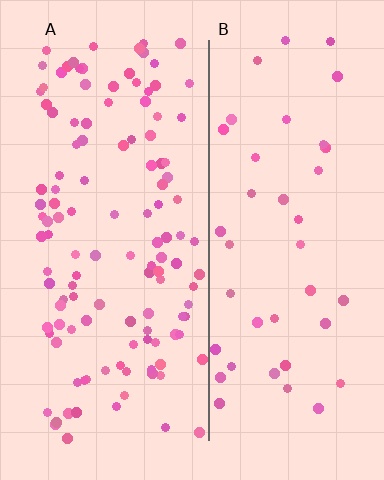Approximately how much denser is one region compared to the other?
Approximately 2.8× — region A over region B.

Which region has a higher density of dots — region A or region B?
A (the left).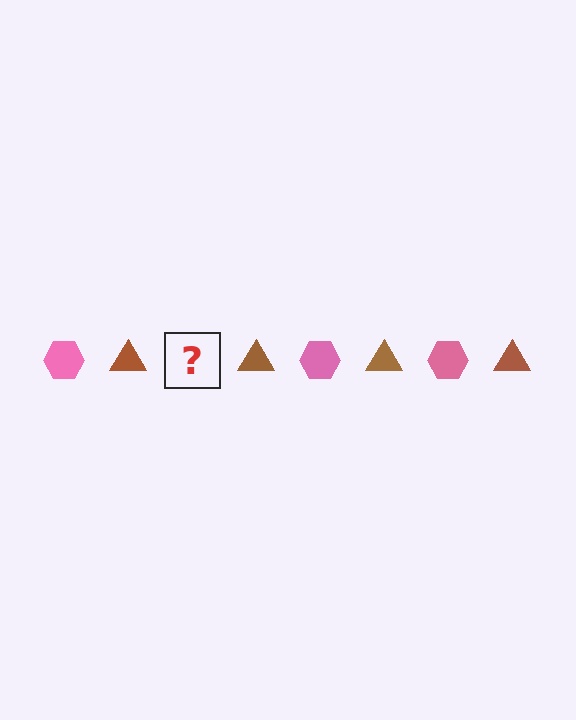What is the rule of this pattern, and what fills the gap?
The rule is that the pattern alternates between pink hexagon and brown triangle. The gap should be filled with a pink hexagon.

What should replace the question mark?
The question mark should be replaced with a pink hexagon.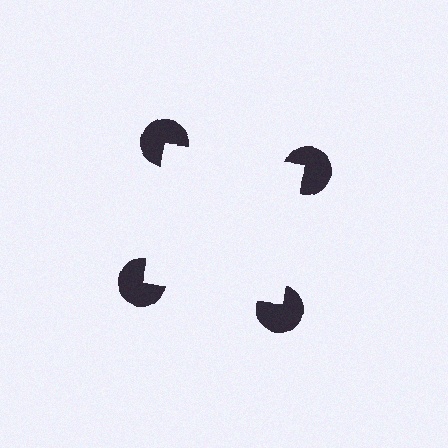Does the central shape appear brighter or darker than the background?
It typically appears slightly brighter than the background, even though no actual brightness change is drawn.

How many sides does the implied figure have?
4 sides.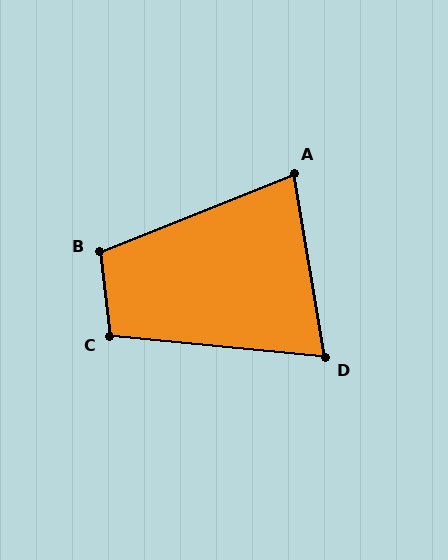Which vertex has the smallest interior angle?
D, at approximately 75 degrees.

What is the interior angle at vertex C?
Approximately 102 degrees (obtuse).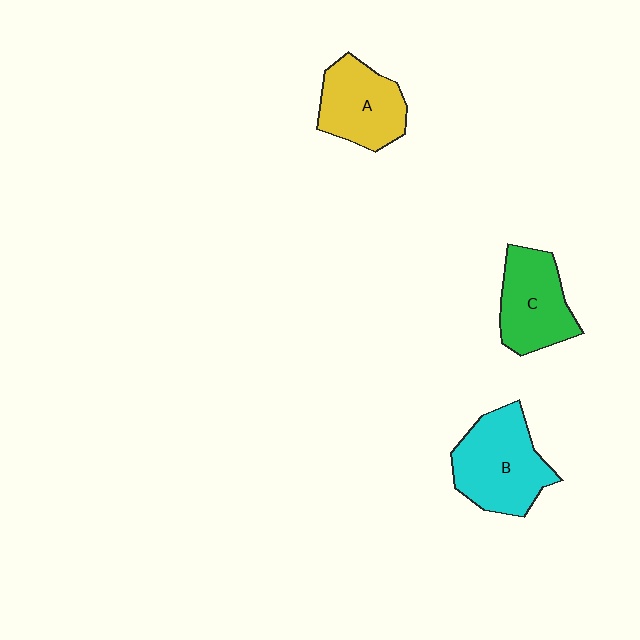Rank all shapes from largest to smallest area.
From largest to smallest: B (cyan), C (green), A (yellow).